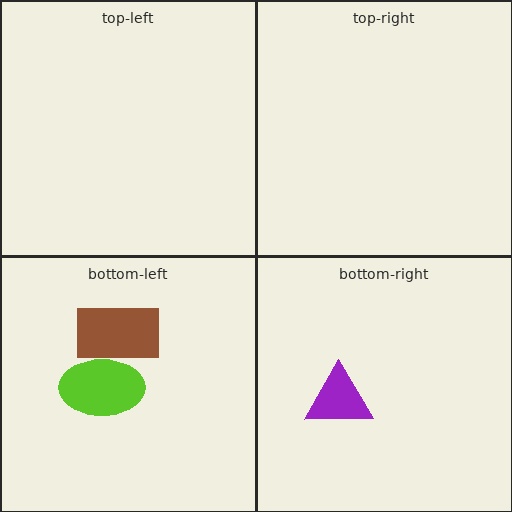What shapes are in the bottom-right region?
The purple triangle.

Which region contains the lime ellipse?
The bottom-left region.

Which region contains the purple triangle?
The bottom-right region.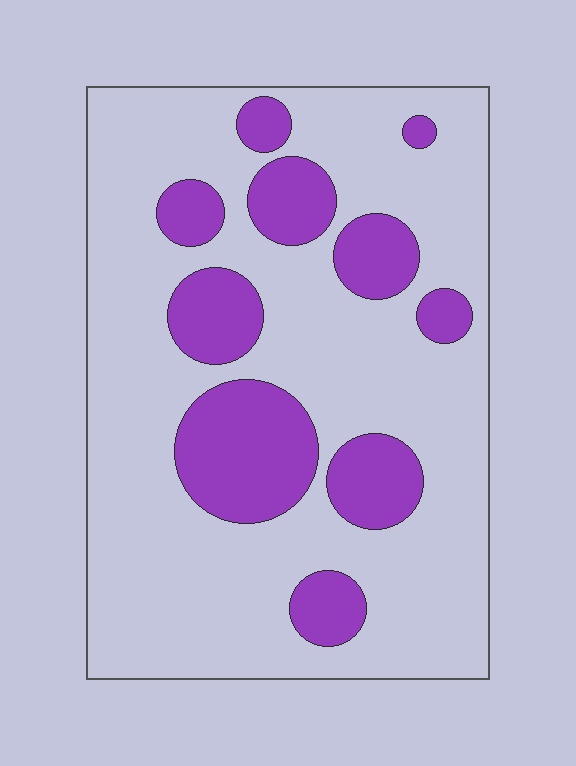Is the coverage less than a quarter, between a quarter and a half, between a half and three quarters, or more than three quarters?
Less than a quarter.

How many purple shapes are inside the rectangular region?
10.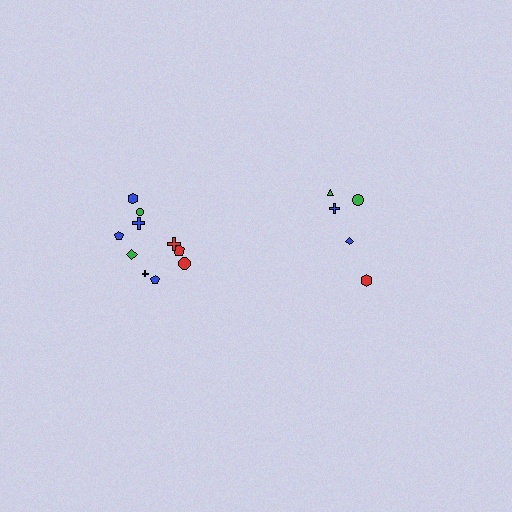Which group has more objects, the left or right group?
The left group.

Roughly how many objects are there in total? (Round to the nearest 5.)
Roughly 15 objects in total.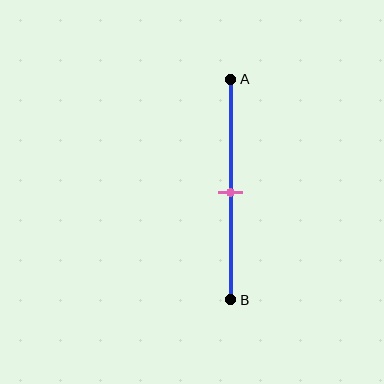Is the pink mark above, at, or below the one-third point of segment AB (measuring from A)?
The pink mark is below the one-third point of segment AB.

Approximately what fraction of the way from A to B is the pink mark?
The pink mark is approximately 50% of the way from A to B.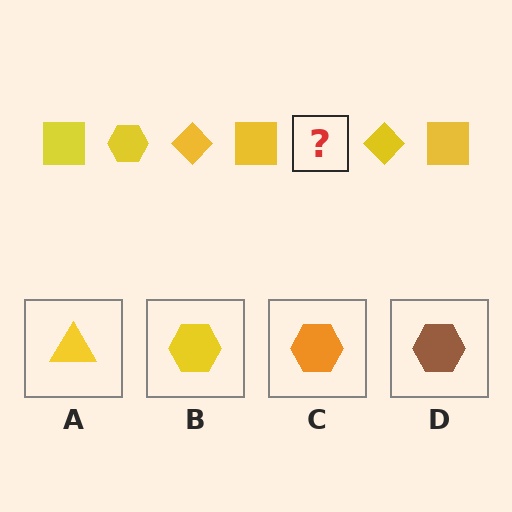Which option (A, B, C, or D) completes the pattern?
B.